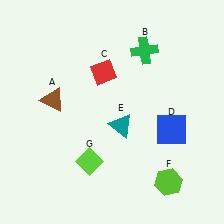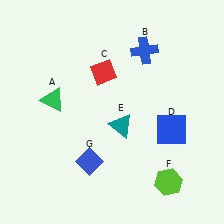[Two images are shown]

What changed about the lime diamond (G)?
In Image 1, G is lime. In Image 2, it changed to blue.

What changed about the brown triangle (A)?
In Image 1, A is brown. In Image 2, it changed to green.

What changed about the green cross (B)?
In Image 1, B is green. In Image 2, it changed to blue.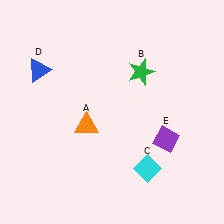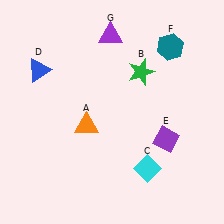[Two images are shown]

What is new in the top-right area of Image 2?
A teal hexagon (F) was added in the top-right area of Image 2.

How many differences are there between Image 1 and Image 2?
There are 2 differences between the two images.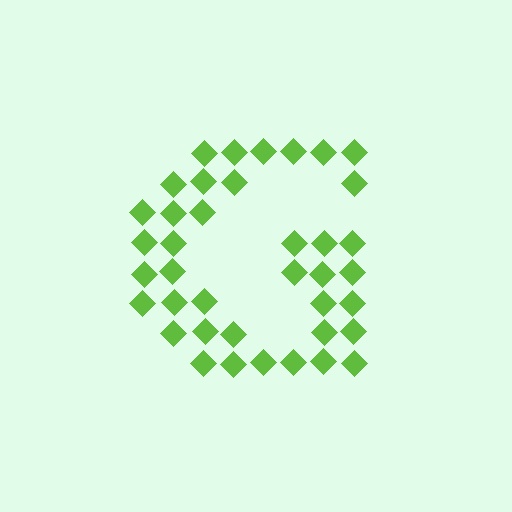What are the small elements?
The small elements are diamonds.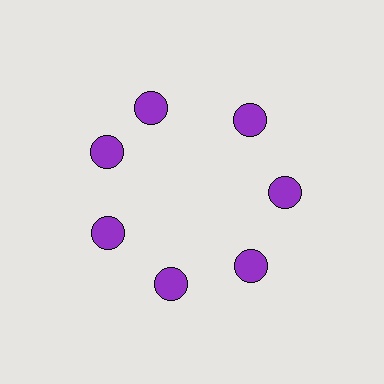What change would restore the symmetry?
The symmetry would be restored by rotating it back into even spacing with its neighbors so that all 7 circles sit at equal angles and equal distance from the center.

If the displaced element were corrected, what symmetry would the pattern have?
It would have 7-fold rotational symmetry — the pattern would map onto itself every 51 degrees.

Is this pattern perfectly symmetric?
No. The 7 purple circles are arranged in a ring, but one element near the 12 o'clock position is rotated out of alignment along the ring, breaking the 7-fold rotational symmetry.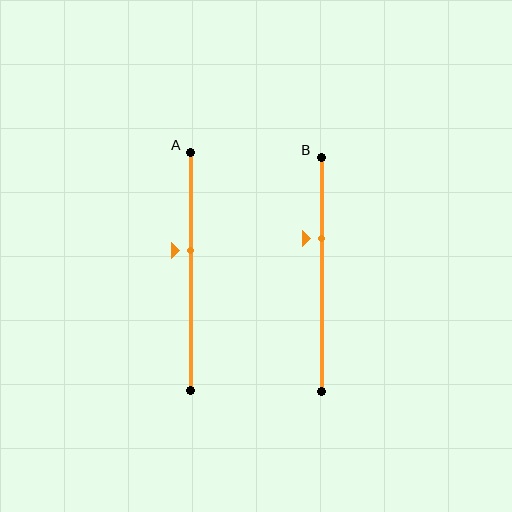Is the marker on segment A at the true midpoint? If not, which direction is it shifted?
No, the marker on segment A is shifted upward by about 9% of the segment length.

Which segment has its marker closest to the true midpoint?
Segment A has its marker closest to the true midpoint.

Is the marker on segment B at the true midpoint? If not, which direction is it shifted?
No, the marker on segment B is shifted upward by about 15% of the segment length.